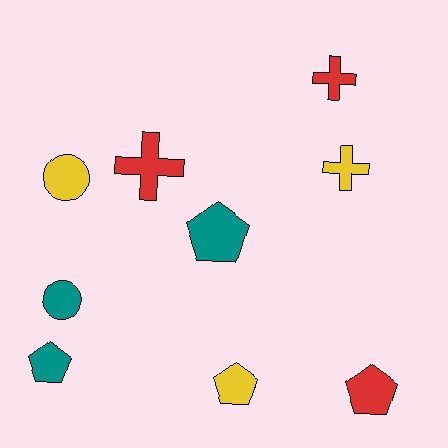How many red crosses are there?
There are 2 red crosses.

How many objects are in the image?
There are 9 objects.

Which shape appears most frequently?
Pentagon, with 4 objects.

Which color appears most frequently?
Yellow, with 3 objects.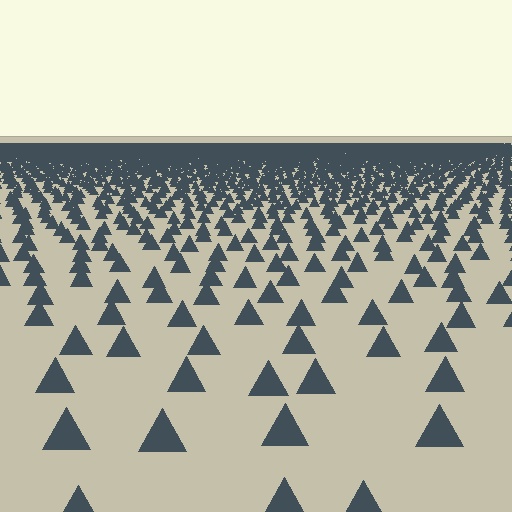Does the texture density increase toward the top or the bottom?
Density increases toward the top.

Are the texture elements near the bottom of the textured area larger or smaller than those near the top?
Larger. Near the bottom, elements are closer to the viewer and appear at a bigger on-screen size.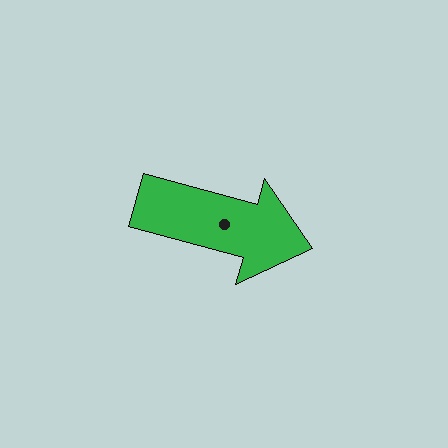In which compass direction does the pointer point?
East.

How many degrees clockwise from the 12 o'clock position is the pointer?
Approximately 105 degrees.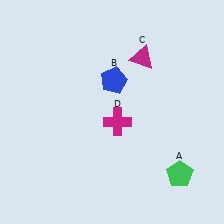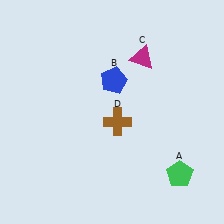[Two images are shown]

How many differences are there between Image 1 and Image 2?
There is 1 difference between the two images.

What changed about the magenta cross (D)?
In Image 1, D is magenta. In Image 2, it changed to brown.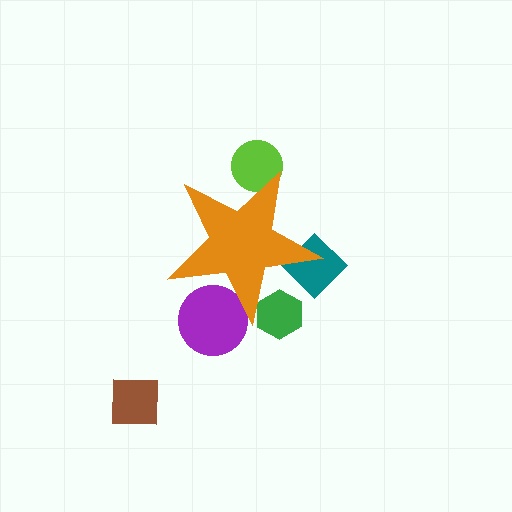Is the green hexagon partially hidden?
Yes, the green hexagon is partially hidden behind the orange star.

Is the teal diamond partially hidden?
Yes, the teal diamond is partially hidden behind the orange star.